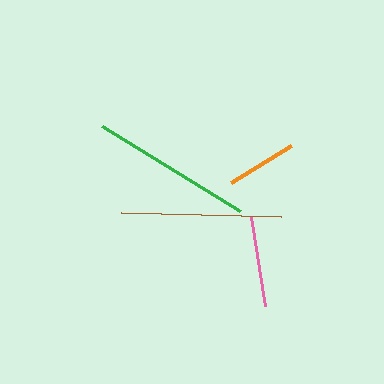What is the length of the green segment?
The green segment is approximately 162 pixels long.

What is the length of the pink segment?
The pink segment is approximately 91 pixels long.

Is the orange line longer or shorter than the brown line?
The brown line is longer than the orange line.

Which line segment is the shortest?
The orange line is the shortest at approximately 70 pixels.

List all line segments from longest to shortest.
From longest to shortest: green, brown, pink, orange.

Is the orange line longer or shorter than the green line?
The green line is longer than the orange line.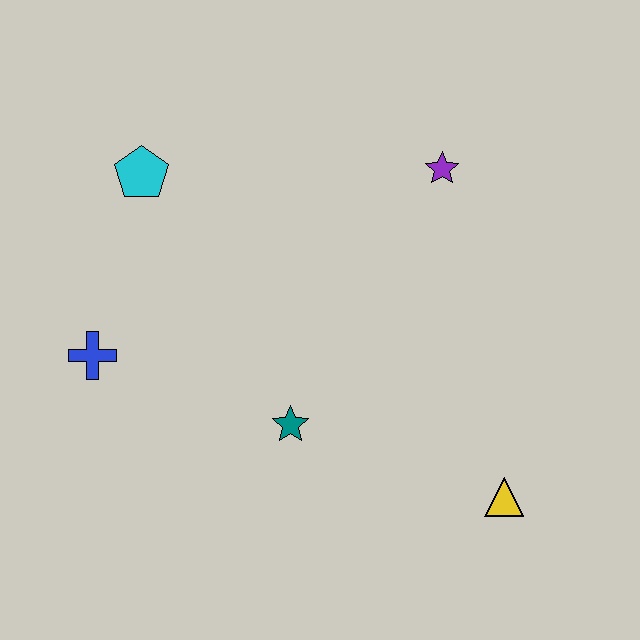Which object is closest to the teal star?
The blue cross is closest to the teal star.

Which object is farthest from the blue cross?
The yellow triangle is farthest from the blue cross.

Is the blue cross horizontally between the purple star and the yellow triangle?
No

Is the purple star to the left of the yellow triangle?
Yes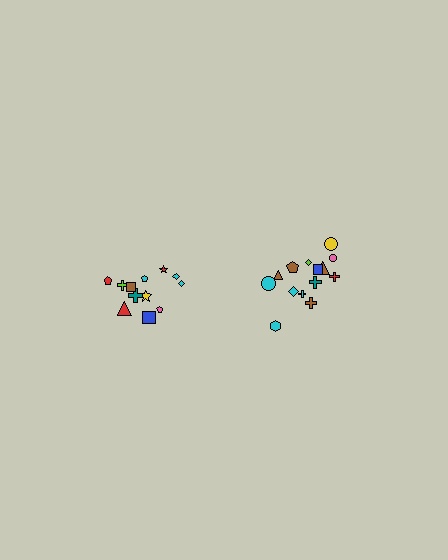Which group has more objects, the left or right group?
The right group.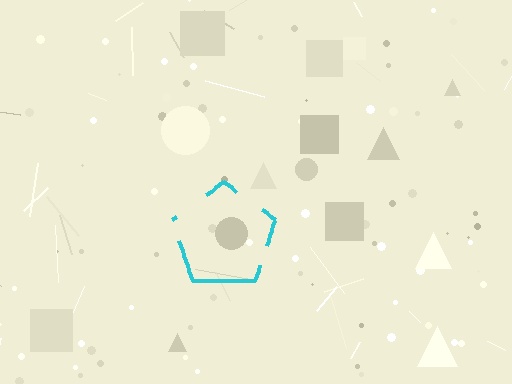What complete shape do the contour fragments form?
The contour fragments form a pentagon.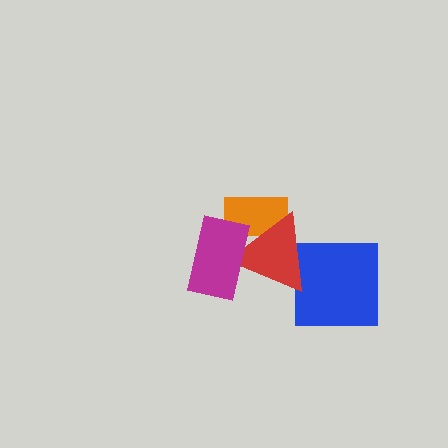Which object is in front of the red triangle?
The magenta rectangle is in front of the red triangle.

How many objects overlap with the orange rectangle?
2 objects overlap with the orange rectangle.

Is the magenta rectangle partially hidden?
No, no other shape covers it.